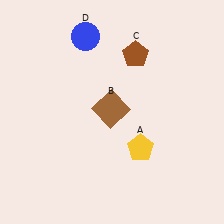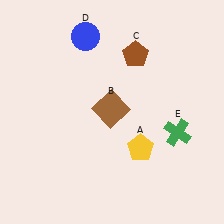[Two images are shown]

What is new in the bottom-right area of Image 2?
A green cross (E) was added in the bottom-right area of Image 2.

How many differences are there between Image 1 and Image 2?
There is 1 difference between the two images.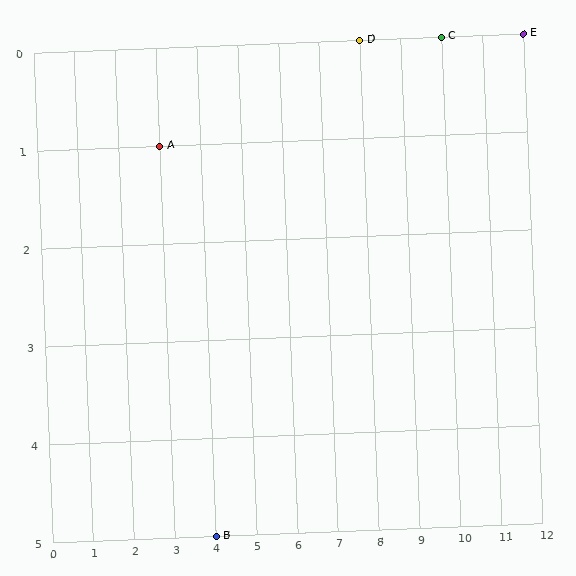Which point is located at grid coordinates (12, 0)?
Point E is at (12, 0).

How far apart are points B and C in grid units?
Points B and C are 6 columns and 5 rows apart (about 7.8 grid units diagonally).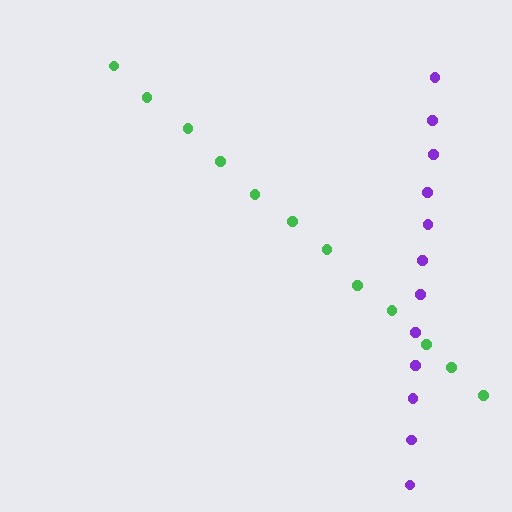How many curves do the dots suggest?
There are 2 distinct paths.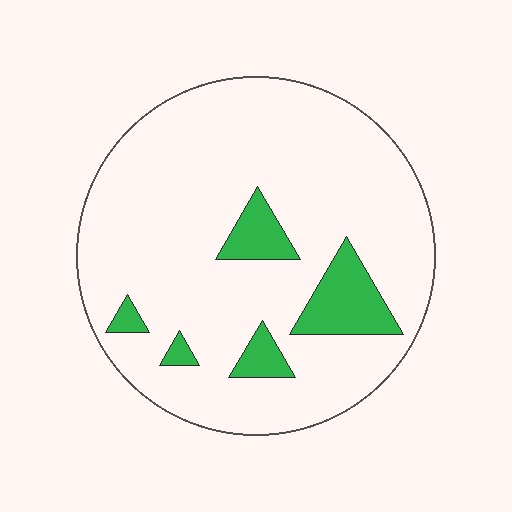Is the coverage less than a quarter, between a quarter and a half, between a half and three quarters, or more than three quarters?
Less than a quarter.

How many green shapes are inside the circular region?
5.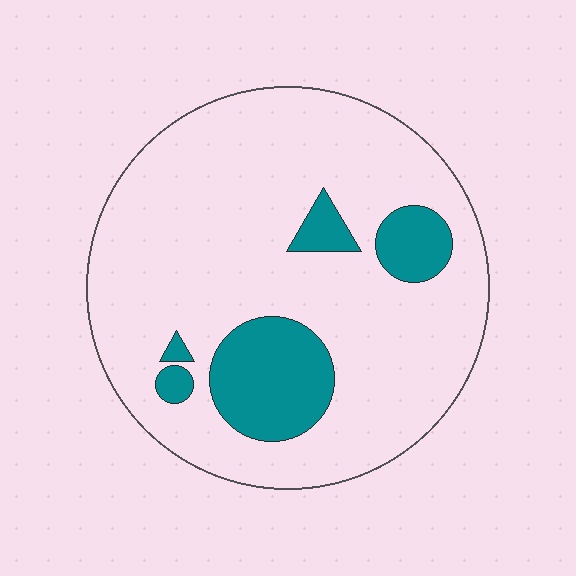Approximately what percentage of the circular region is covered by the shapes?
Approximately 15%.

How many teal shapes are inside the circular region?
5.